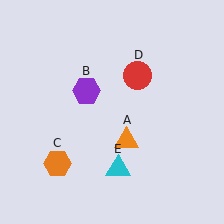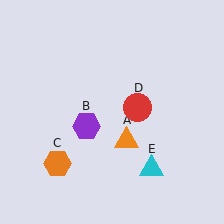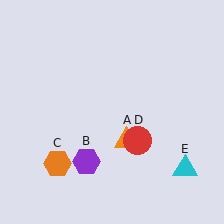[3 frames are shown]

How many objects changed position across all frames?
3 objects changed position: purple hexagon (object B), red circle (object D), cyan triangle (object E).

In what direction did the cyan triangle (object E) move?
The cyan triangle (object E) moved right.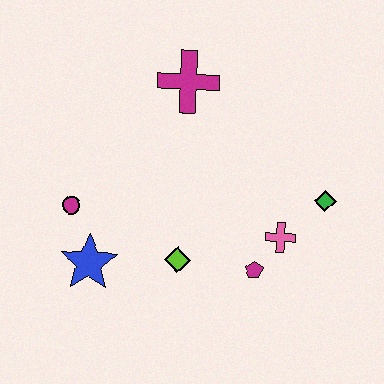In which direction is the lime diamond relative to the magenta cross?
The lime diamond is below the magenta cross.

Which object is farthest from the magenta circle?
The green diamond is farthest from the magenta circle.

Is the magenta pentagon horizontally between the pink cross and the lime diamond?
Yes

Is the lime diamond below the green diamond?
Yes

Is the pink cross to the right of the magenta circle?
Yes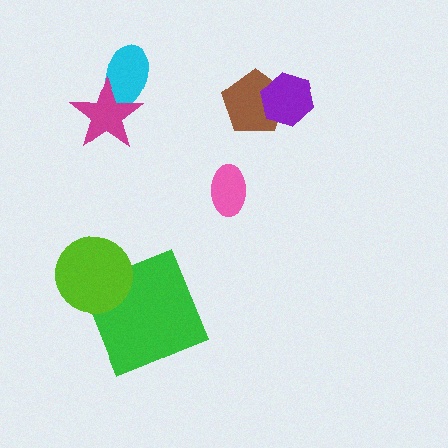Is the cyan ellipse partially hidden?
Yes, it is partially covered by another shape.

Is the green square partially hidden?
Yes, it is partially covered by another shape.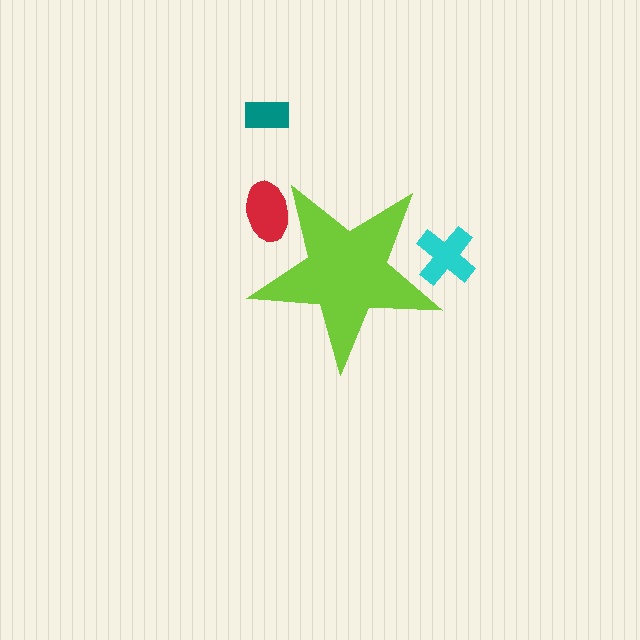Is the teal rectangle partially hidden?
No, the teal rectangle is fully visible.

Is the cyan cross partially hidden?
Yes, the cyan cross is partially hidden behind the lime star.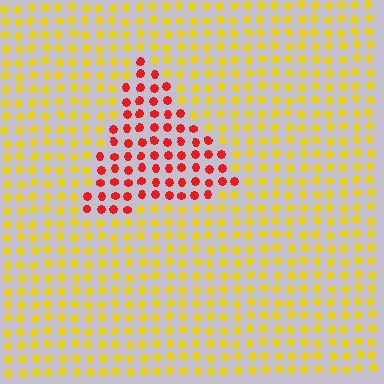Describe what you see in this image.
The image is filled with small yellow elements in a uniform arrangement. A triangle-shaped region is visible where the elements are tinted to a slightly different hue, forming a subtle color boundary.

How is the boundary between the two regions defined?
The boundary is defined purely by a slight shift in hue (about 55 degrees). Spacing, size, and orientation are identical on both sides.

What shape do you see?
I see a triangle.